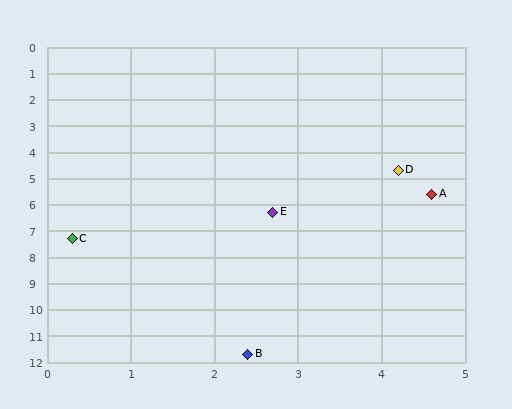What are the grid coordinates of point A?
Point A is at approximately (4.6, 5.6).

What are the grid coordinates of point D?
Point D is at approximately (4.2, 4.7).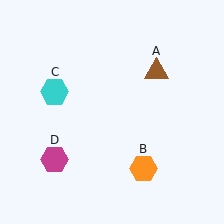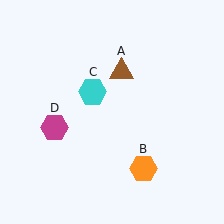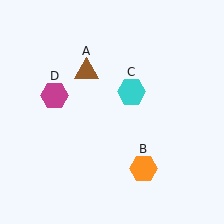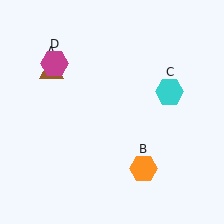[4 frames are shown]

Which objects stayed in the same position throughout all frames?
Orange hexagon (object B) remained stationary.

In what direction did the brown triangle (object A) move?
The brown triangle (object A) moved left.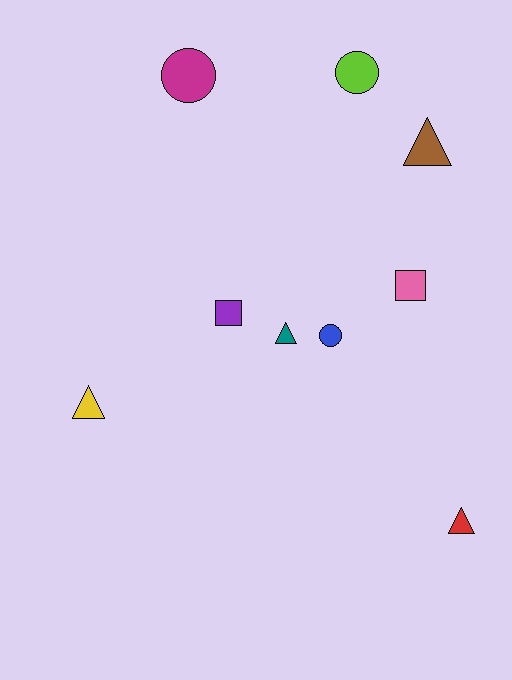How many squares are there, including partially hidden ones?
There are 2 squares.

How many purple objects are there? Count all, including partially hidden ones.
There is 1 purple object.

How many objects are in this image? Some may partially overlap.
There are 9 objects.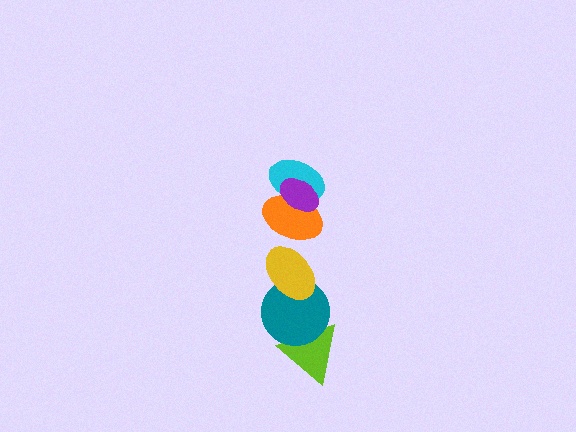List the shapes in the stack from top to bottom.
From top to bottom: the purple ellipse, the cyan ellipse, the orange ellipse, the yellow ellipse, the teal circle, the lime triangle.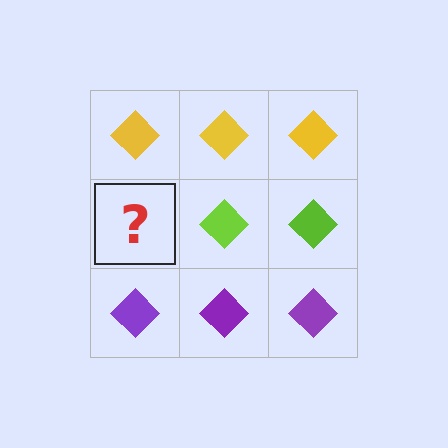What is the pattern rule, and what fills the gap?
The rule is that each row has a consistent color. The gap should be filled with a lime diamond.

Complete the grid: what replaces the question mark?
The question mark should be replaced with a lime diamond.